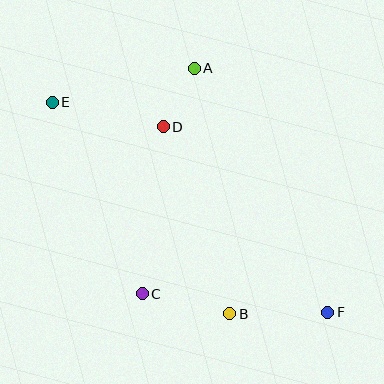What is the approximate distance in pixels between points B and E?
The distance between B and E is approximately 276 pixels.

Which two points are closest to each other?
Points A and D are closest to each other.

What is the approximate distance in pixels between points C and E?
The distance between C and E is approximately 212 pixels.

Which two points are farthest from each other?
Points E and F are farthest from each other.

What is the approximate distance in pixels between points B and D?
The distance between B and D is approximately 199 pixels.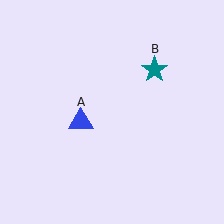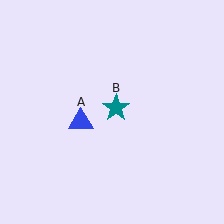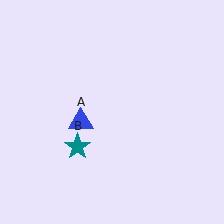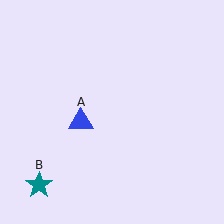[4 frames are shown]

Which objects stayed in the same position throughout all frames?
Blue triangle (object A) remained stationary.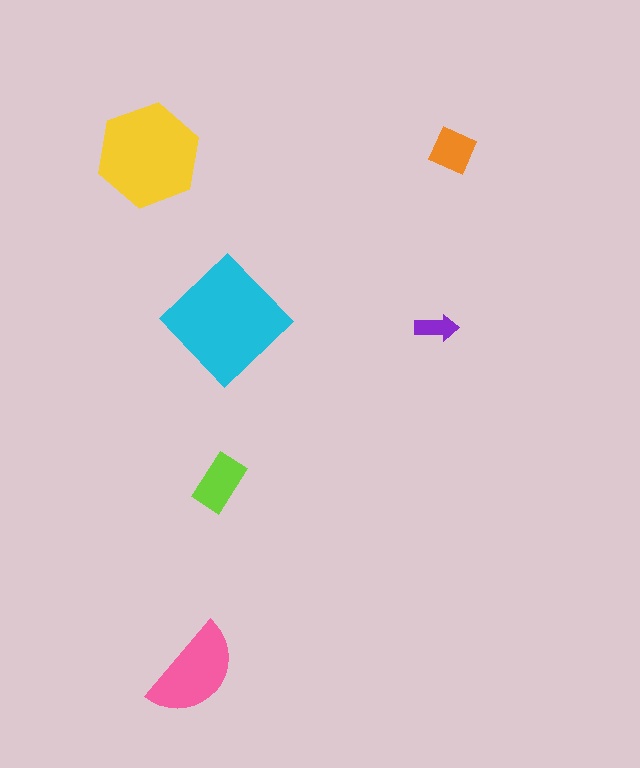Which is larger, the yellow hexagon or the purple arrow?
The yellow hexagon.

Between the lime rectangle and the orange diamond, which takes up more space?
The lime rectangle.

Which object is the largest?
The cyan diamond.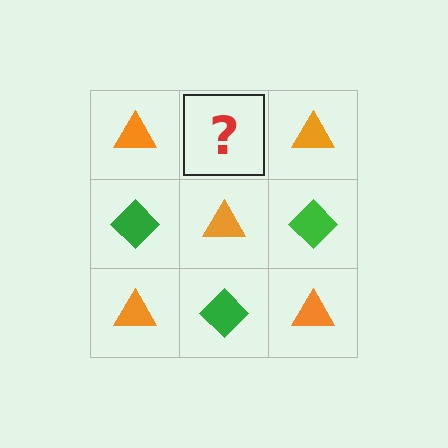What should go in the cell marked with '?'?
The missing cell should contain a green diamond.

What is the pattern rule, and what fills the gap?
The rule is that it alternates orange triangle and green diamond in a checkerboard pattern. The gap should be filled with a green diamond.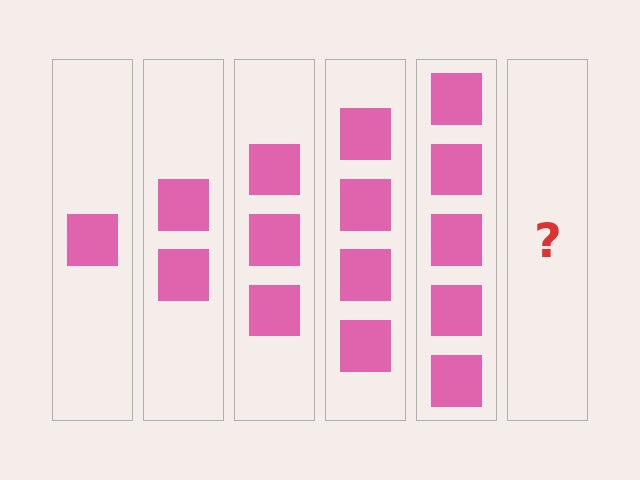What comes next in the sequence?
The next element should be 6 squares.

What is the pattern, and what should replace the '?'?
The pattern is that each step adds one more square. The '?' should be 6 squares.